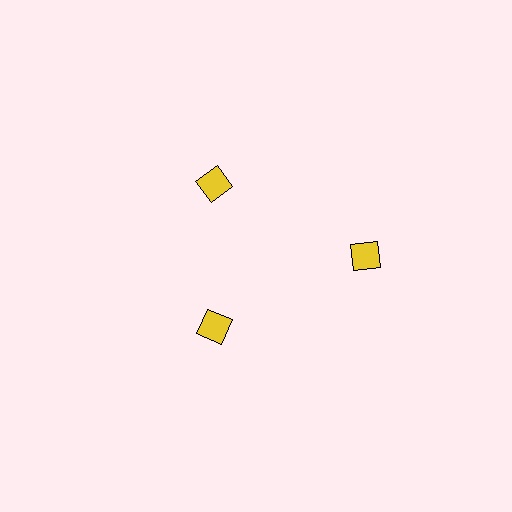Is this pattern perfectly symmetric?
No. The 3 yellow diamonds are arranged in a ring, but one element near the 3 o'clock position is pushed outward from the center, breaking the 3-fold rotational symmetry.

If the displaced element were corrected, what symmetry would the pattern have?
It would have 3-fold rotational symmetry — the pattern would map onto itself every 120 degrees.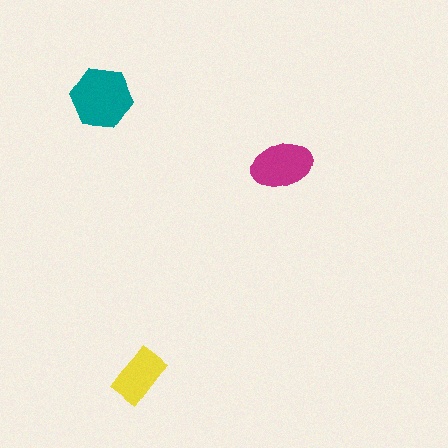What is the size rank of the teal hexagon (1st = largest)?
1st.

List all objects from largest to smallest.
The teal hexagon, the magenta ellipse, the yellow rectangle.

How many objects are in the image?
There are 3 objects in the image.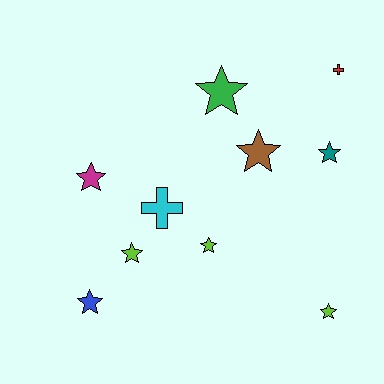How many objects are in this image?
There are 10 objects.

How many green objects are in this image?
There is 1 green object.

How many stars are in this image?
There are 8 stars.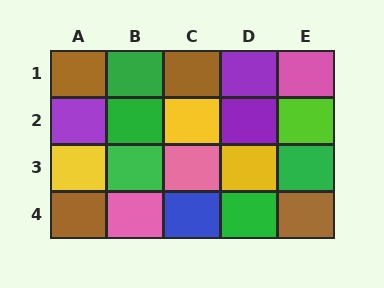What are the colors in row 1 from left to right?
Brown, green, brown, purple, pink.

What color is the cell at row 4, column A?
Brown.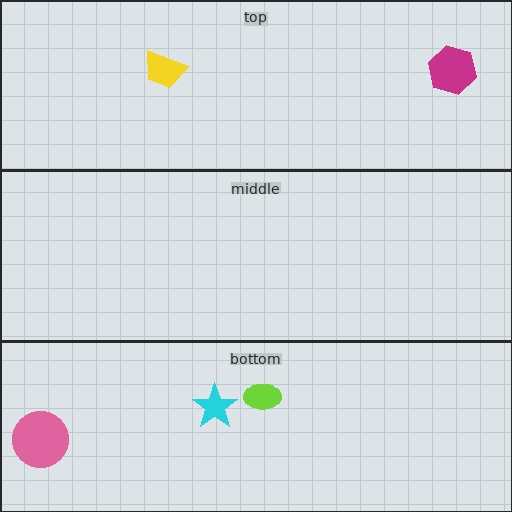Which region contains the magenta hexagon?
The top region.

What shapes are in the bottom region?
The cyan star, the lime ellipse, the pink circle.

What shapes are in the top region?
The yellow trapezoid, the magenta hexagon.